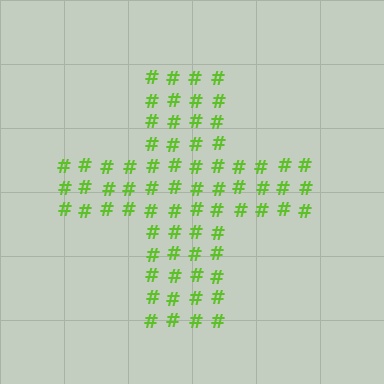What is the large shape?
The large shape is a cross.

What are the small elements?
The small elements are hash symbols.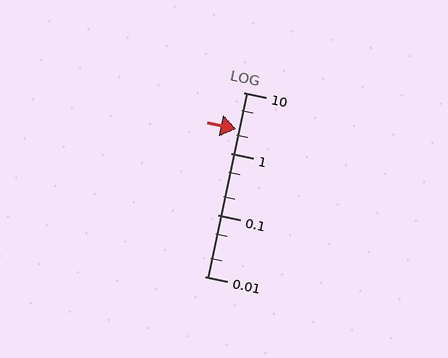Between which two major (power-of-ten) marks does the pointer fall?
The pointer is between 1 and 10.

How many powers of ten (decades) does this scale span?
The scale spans 3 decades, from 0.01 to 10.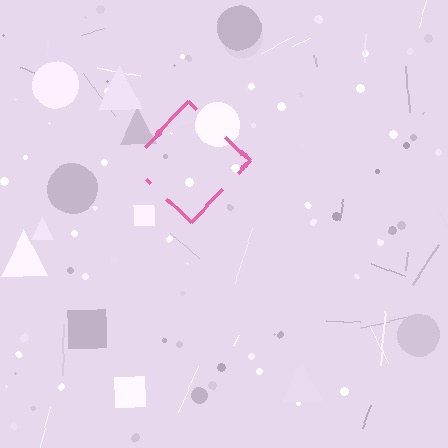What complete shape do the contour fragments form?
The contour fragments form a diamond.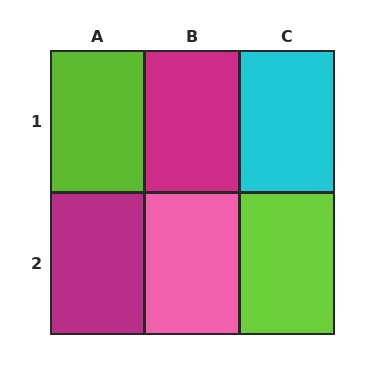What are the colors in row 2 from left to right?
Magenta, pink, lime.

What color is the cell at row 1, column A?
Lime.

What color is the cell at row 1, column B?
Magenta.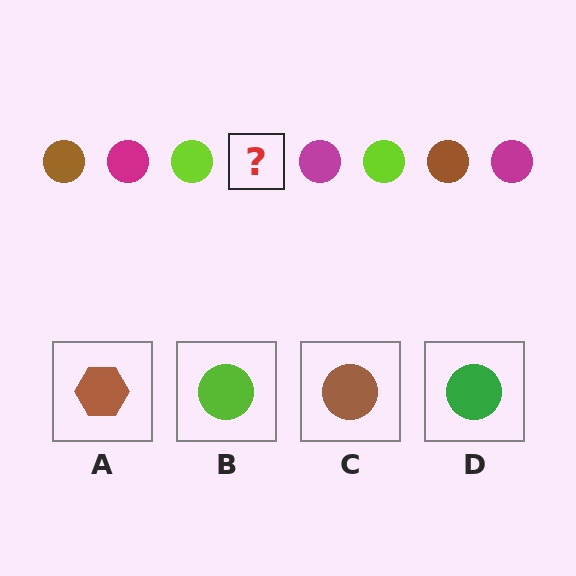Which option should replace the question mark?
Option C.